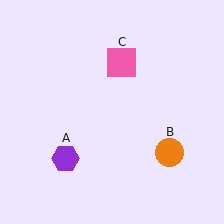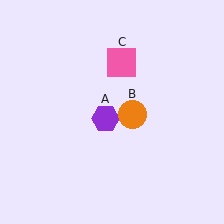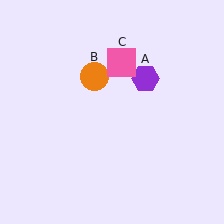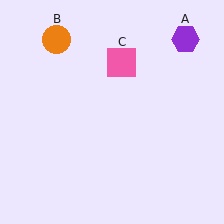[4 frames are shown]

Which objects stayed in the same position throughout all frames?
Pink square (object C) remained stationary.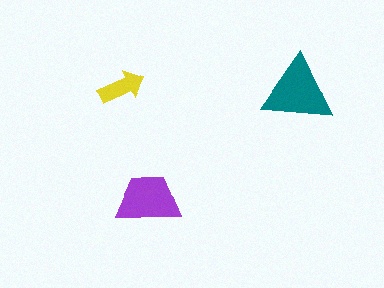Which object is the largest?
The teal triangle.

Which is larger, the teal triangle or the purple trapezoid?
The teal triangle.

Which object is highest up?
The yellow arrow is topmost.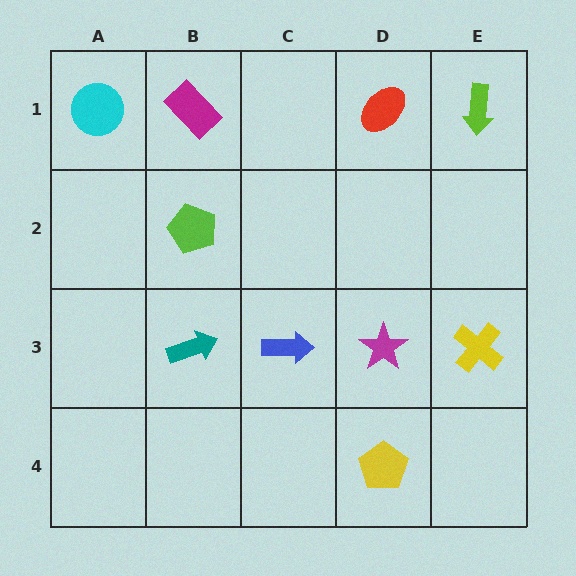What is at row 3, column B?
A teal arrow.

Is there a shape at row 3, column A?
No, that cell is empty.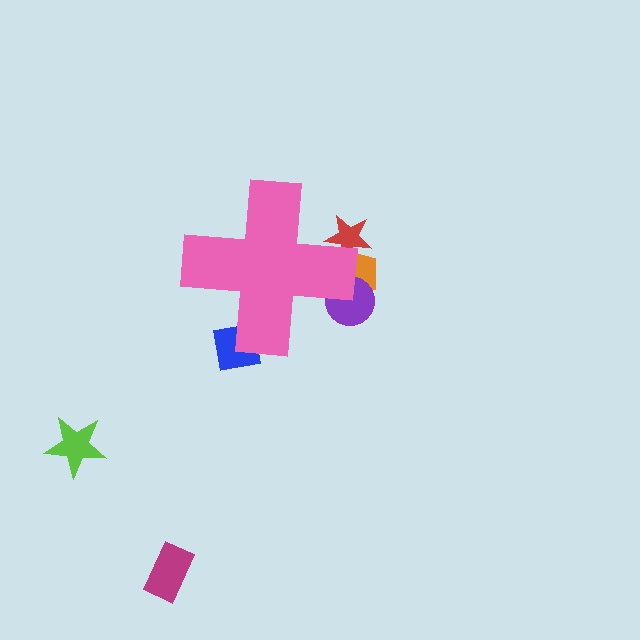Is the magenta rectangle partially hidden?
No, the magenta rectangle is fully visible.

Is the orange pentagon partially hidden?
Yes, the orange pentagon is partially hidden behind the pink cross.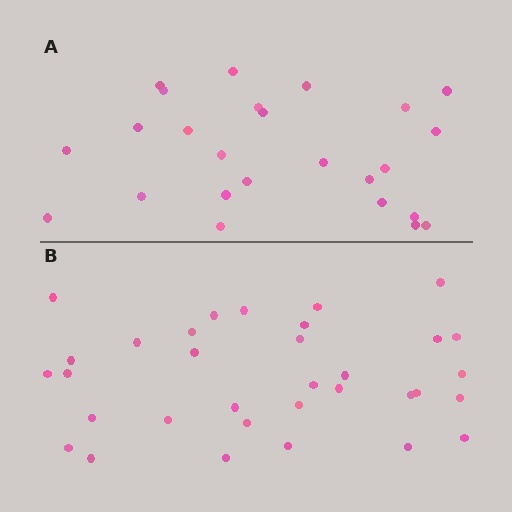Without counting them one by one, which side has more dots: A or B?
Region B (the bottom region) has more dots.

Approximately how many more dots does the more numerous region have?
Region B has roughly 8 or so more dots than region A.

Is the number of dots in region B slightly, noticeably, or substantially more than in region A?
Region B has noticeably more, but not dramatically so. The ratio is roughly 1.3 to 1.